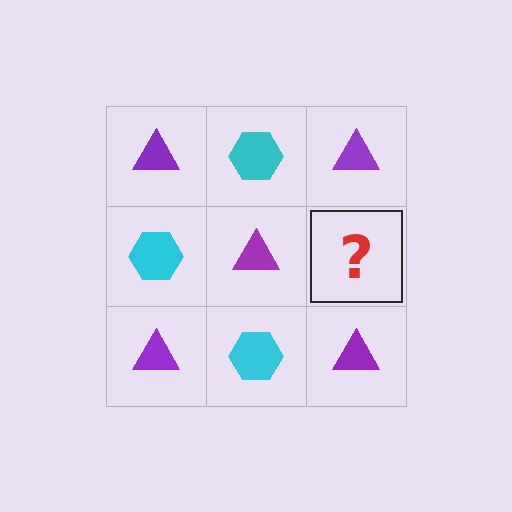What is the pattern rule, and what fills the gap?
The rule is that it alternates purple triangle and cyan hexagon in a checkerboard pattern. The gap should be filled with a cyan hexagon.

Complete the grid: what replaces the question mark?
The question mark should be replaced with a cyan hexagon.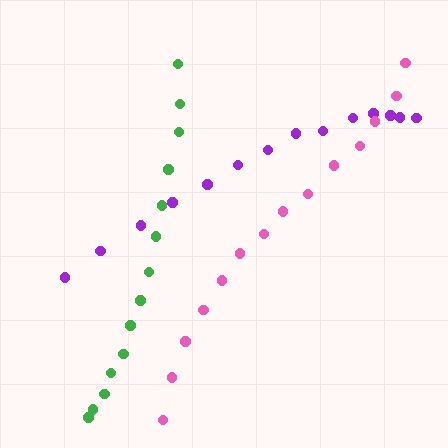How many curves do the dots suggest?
There are 3 distinct paths.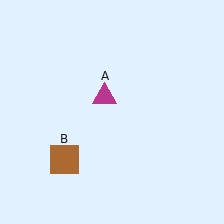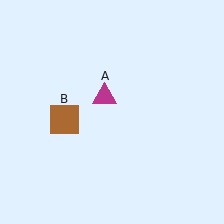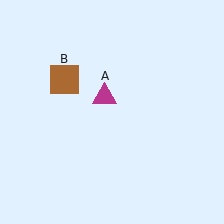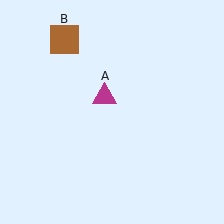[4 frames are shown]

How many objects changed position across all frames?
1 object changed position: brown square (object B).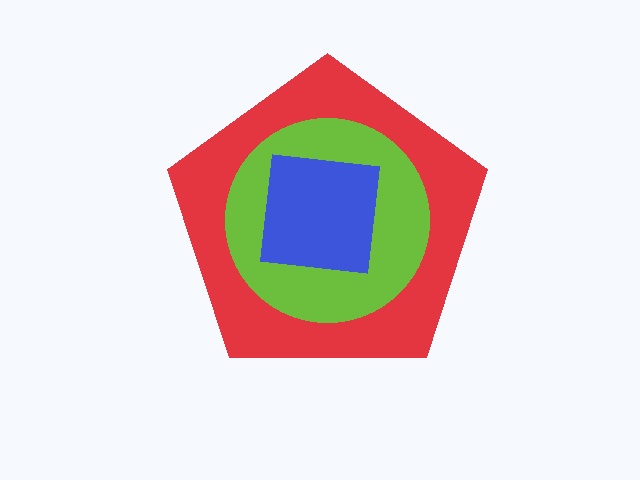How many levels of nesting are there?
3.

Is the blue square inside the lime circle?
Yes.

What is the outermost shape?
The red pentagon.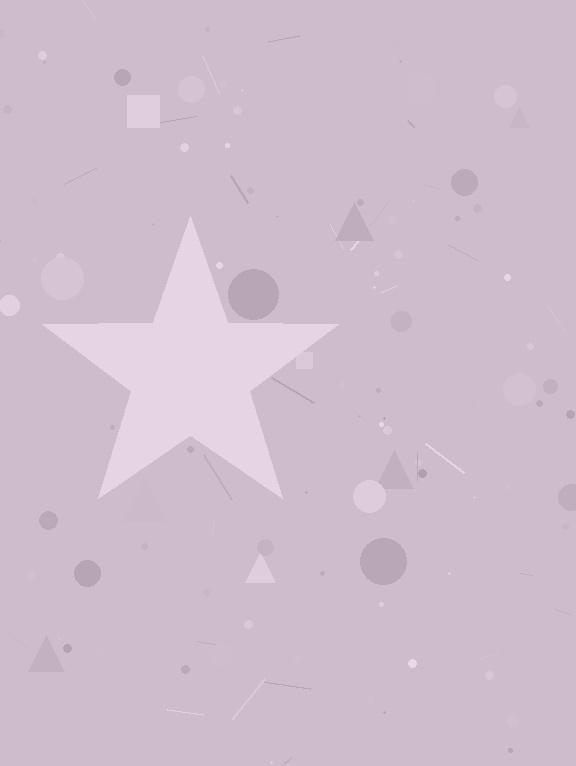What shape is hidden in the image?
A star is hidden in the image.